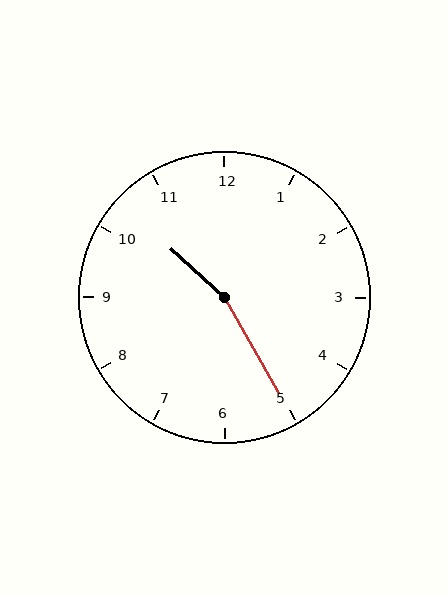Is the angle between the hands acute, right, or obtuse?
It is obtuse.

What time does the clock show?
10:25.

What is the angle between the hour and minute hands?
Approximately 162 degrees.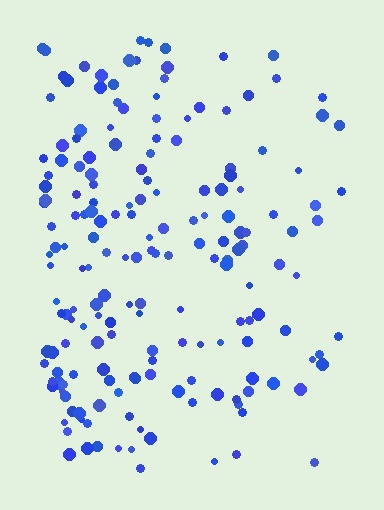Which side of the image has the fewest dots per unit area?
The right.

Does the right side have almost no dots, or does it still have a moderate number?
Still a moderate number, just noticeably fewer than the left.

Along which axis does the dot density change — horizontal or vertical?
Horizontal.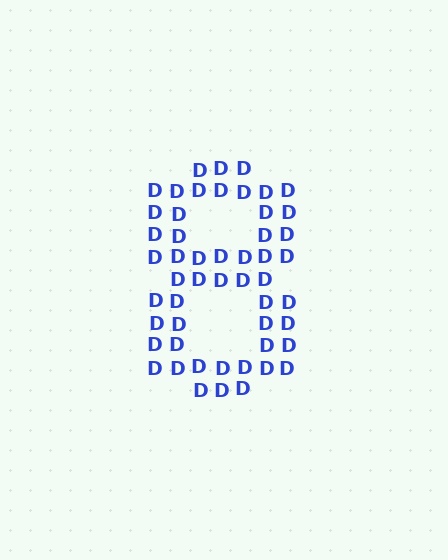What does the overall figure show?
The overall figure shows the digit 8.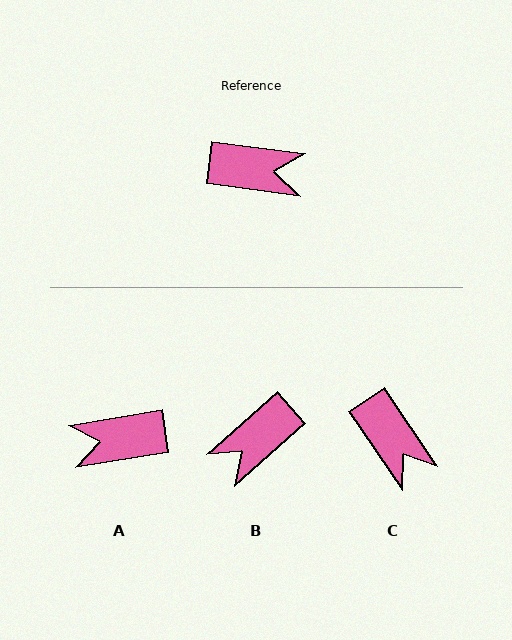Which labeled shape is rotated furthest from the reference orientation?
A, about 163 degrees away.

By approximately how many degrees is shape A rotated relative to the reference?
Approximately 163 degrees clockwise.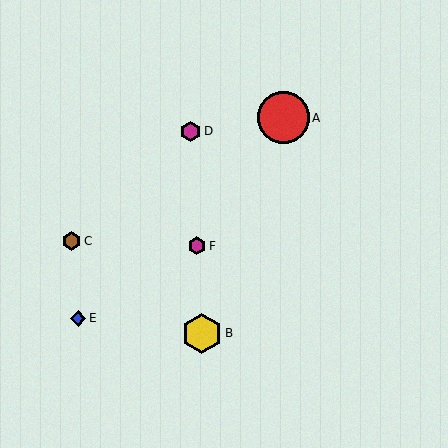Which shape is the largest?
The red circle (labeled A) is the largest.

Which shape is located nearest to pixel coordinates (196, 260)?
The magenta hexagon (labeled F) at (197, 246) is nearest to that location.